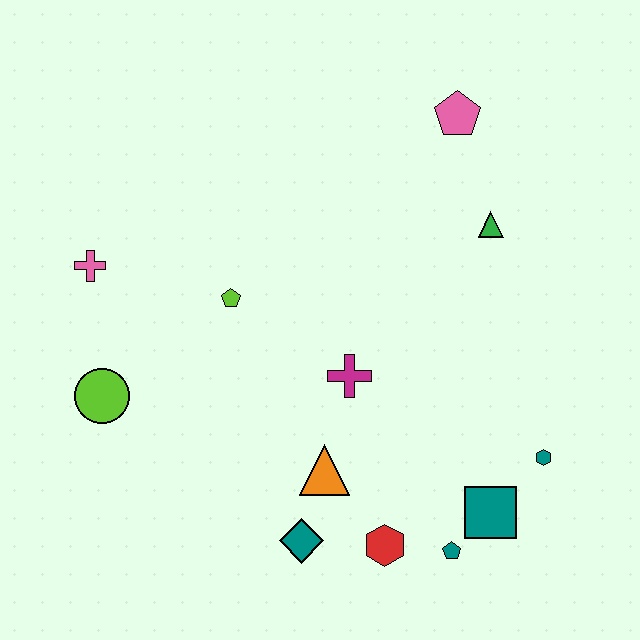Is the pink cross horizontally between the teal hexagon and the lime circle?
No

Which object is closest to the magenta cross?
The orange triangle is closest to the magenta cross.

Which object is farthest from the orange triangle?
The pink pentagon is farthest from the orange triangle.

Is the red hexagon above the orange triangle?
No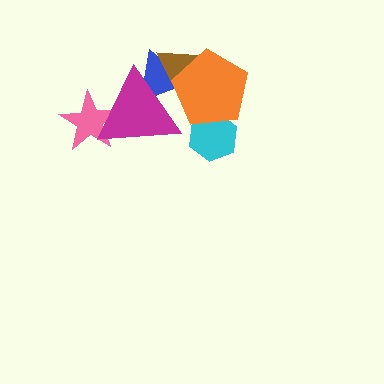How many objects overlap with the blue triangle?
3 objects overlap with the blue triangle.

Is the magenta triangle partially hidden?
Yes, it is partially covered by another shape.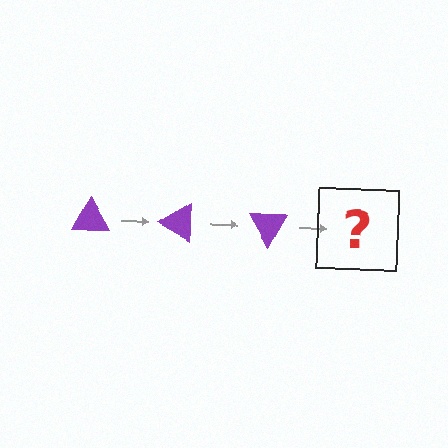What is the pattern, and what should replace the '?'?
The pattern is that the triangle rotates 30 degrees each step. The '?' should be a purple triangle rotated 90 degrees.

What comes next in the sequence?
The next element should be a purple triangle rotated 90 degrees.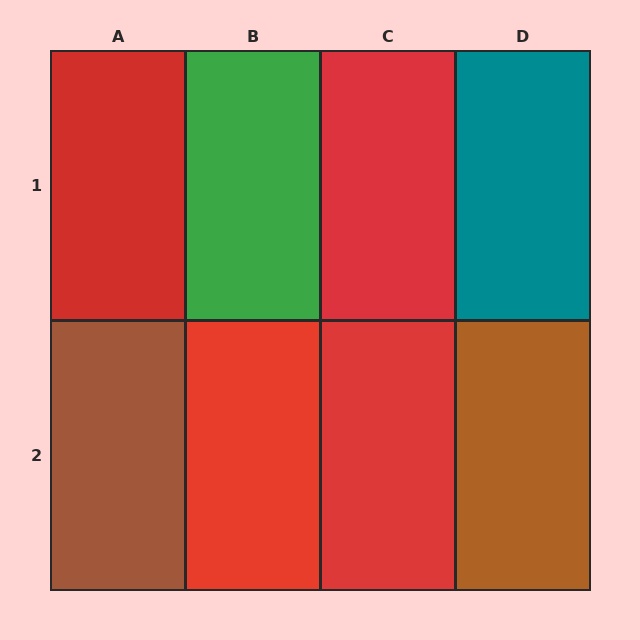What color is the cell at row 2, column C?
Red.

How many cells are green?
1 cell is green.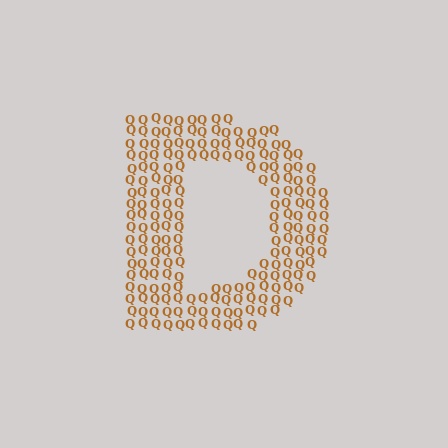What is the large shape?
The large shape is the letter D.